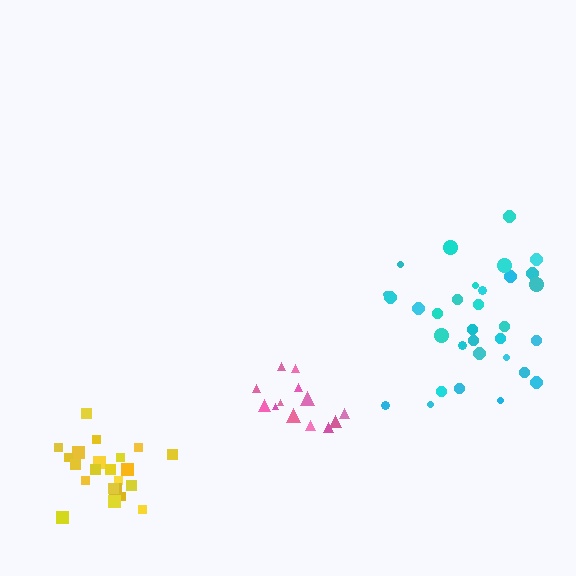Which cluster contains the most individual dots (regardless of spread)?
Cyan (33).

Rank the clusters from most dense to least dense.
yellow, pink, cyan.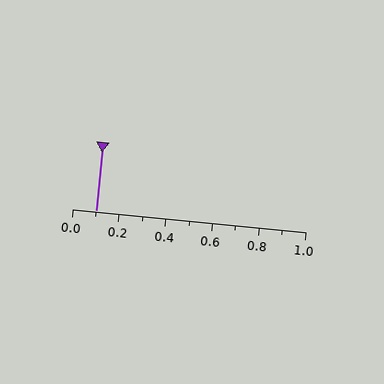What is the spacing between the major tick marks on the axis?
The major ticks are spaced 0.2 apart.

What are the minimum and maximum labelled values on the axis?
The axis runs from 0.0 to 1.0.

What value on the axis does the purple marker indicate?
The marker indicates approximately 0.1.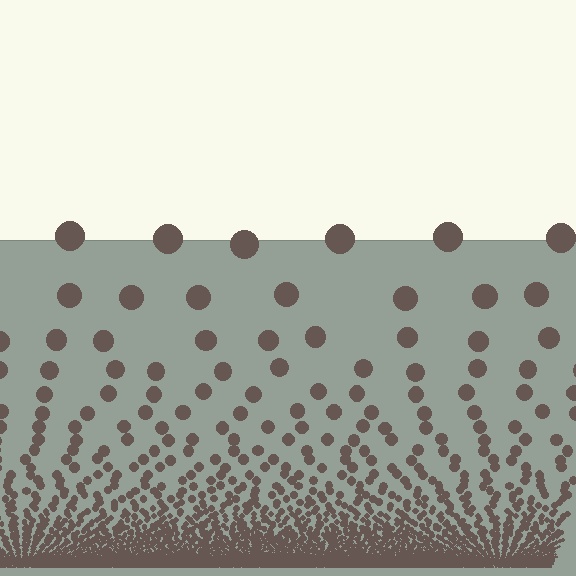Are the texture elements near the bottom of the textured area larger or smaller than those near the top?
Smaller. The gradient is inverted — elements near the bottom are smaller and denser.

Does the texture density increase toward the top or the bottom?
Density increases toward the bottom.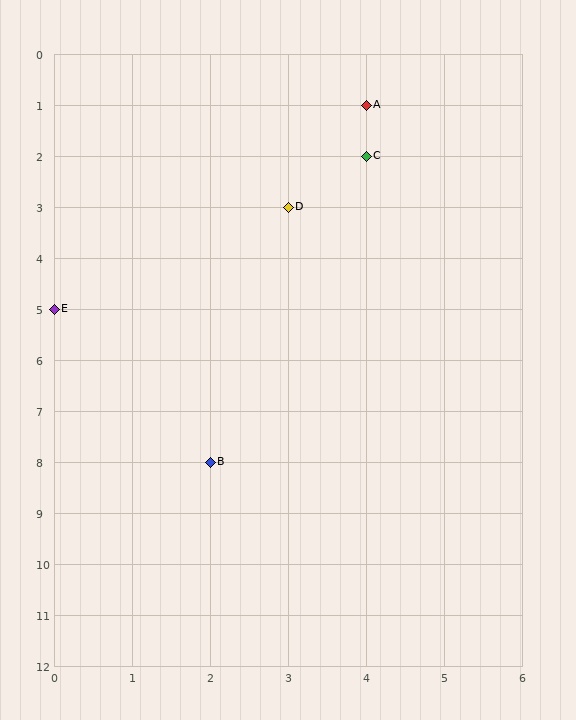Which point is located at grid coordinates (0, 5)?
Point E is at (0, 5).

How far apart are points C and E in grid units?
Points C and E are 4 columns and 3 rows apart (about 5.0 grid units diagonally).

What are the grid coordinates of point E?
Point E is at grid coordinates (0, 5).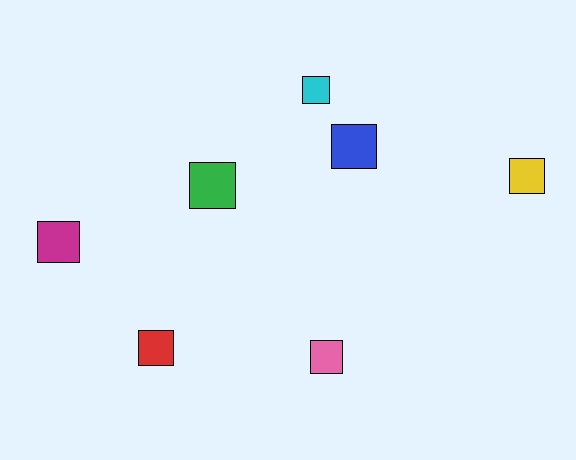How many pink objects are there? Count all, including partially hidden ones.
There is 1 pink object.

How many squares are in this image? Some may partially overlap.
There are 7 squares.